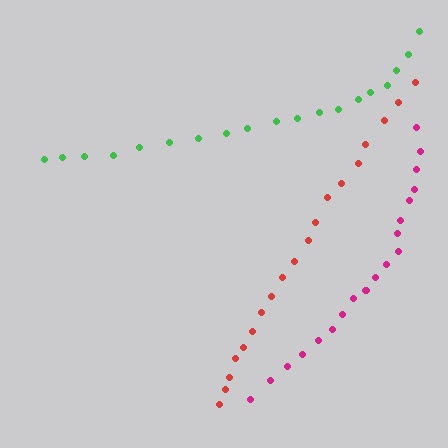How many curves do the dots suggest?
There are 3 distinct paths.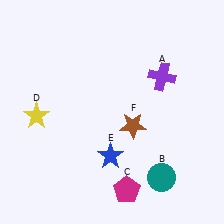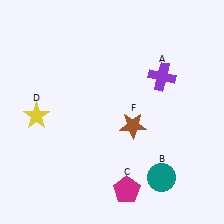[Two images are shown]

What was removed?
The blue star (E) was removed in Image 2.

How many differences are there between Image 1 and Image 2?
There is 1 difference between the two images.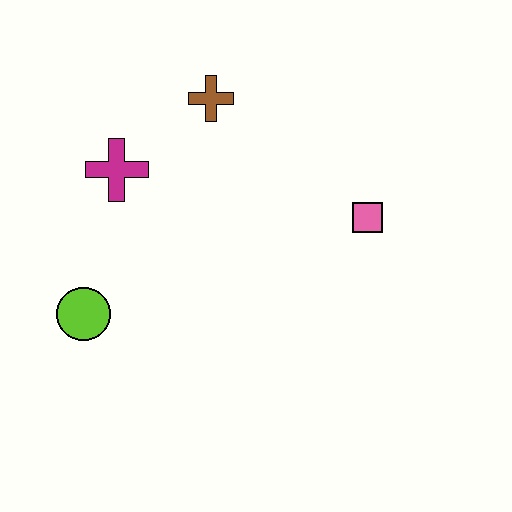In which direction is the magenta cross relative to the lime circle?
The magenta cross is above the lime circle.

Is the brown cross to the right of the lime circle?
Yes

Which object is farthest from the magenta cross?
The pink square is farthest from the magenta cross.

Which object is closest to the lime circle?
The magenta cross is closest to the lime circle.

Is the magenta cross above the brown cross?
No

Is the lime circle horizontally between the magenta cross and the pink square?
No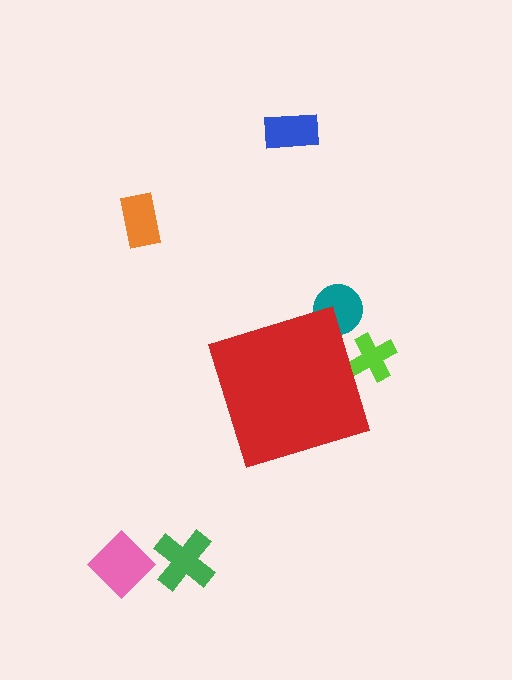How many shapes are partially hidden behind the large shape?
2 shapes are partially hidden.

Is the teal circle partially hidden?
Yes, the teal circle is partially hidden behind the red diamond.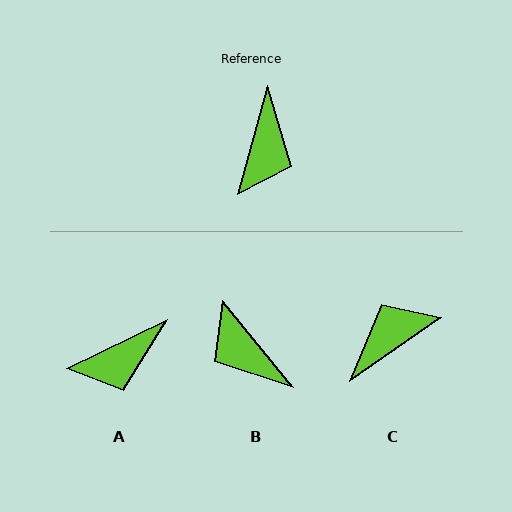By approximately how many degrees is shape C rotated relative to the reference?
Approximately 140 degrees counter-clockwise.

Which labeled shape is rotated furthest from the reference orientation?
C, about 140 degrees away.